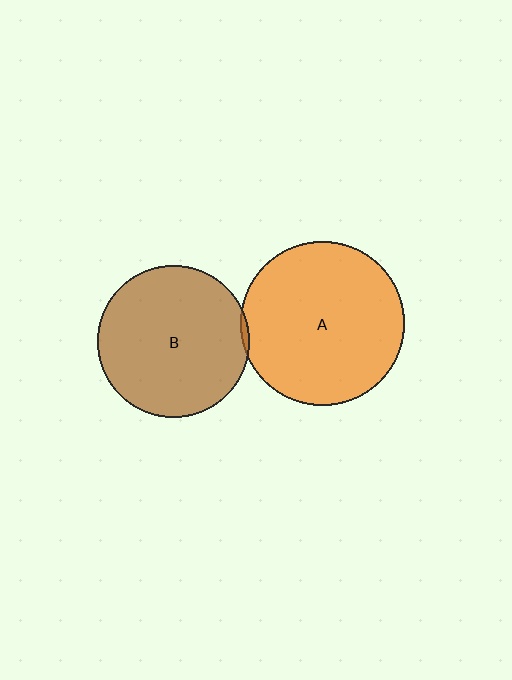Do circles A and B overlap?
Yes.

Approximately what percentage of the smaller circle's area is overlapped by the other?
Approximately 5%.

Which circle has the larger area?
Circle A (orange).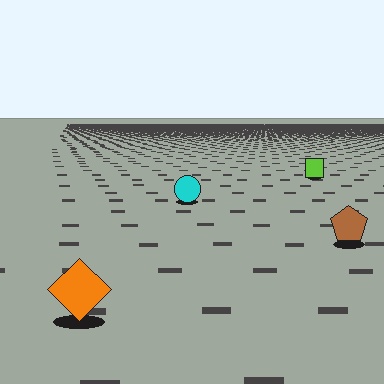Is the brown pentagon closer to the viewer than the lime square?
Yes. The brown pentagon is closer — you can tell from the texture gradient: the ground texture is coarser near it.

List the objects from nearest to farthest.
From nearest to farthest: the orange diamond, the brown pentagon, the cyan circle, the lime square.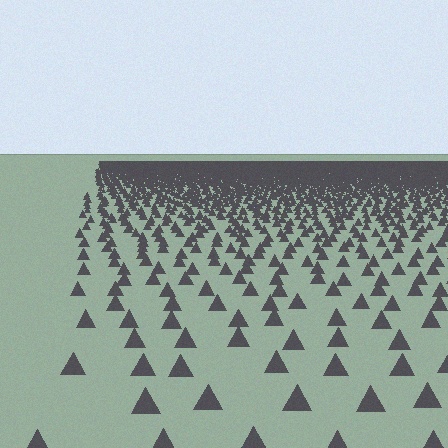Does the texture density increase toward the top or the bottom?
Density increases toward the top.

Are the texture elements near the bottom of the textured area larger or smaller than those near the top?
Larger. Near the bottom, elements are closer to the viewer and appear at a bigger on-screen size.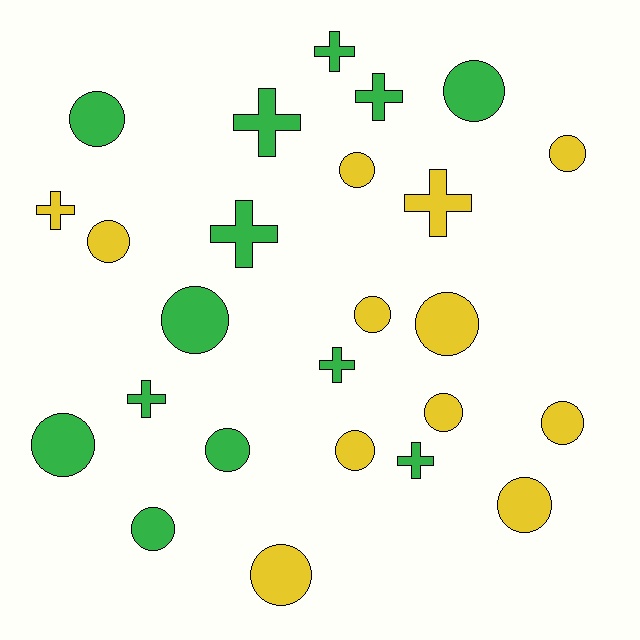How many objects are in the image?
There are 25 objects.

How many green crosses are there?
There are 7 green crosses.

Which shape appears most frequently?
Circle, with 16 objects.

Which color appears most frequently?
Green, with 13 objects.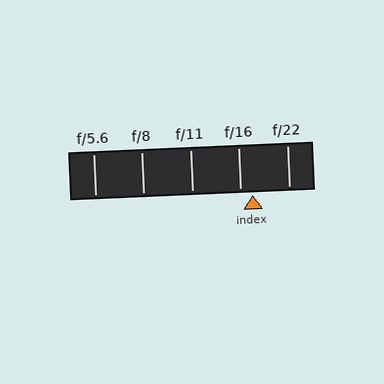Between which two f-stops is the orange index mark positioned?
The index mark is between f/16 and f/22.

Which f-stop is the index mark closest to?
The index mark is closest to f/16.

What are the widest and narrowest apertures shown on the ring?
The widest aperture shown is f/5.6 and the narrowest is f/22.